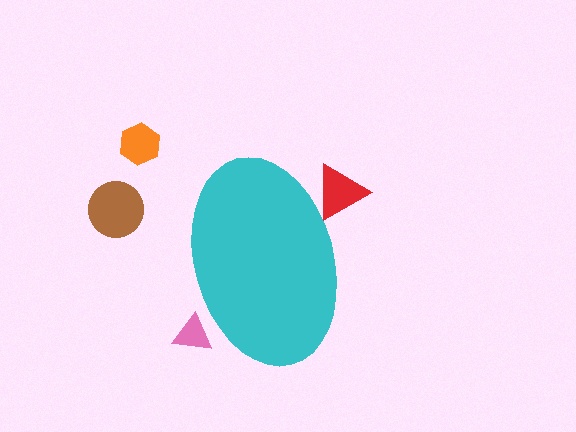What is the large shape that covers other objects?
A cyan ellipse.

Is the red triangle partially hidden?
Yes, the red triangle is partially hidden behind the cyan ellipse.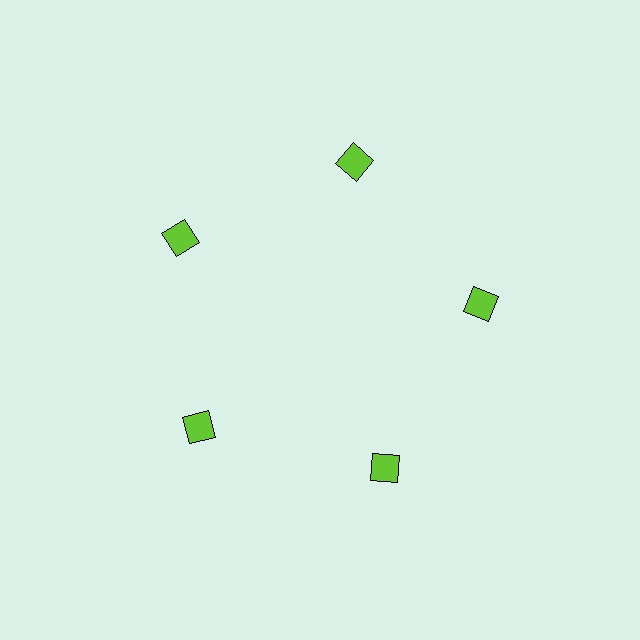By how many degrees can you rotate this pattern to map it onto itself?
The pattern maps onto itself every 72 degrees of rotation.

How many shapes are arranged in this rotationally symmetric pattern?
There are 5 shapes, arranged in 5 groups of 1.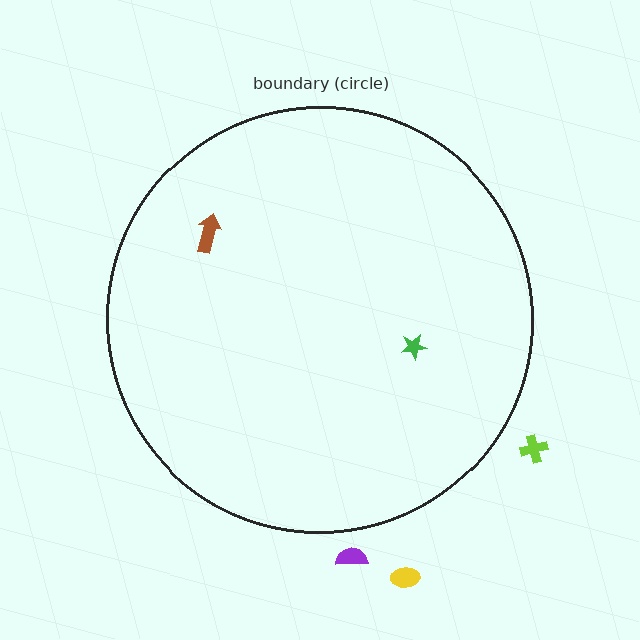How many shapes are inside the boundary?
2 inside, 3 outside.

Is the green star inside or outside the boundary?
Inside.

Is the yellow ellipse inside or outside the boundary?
Outside.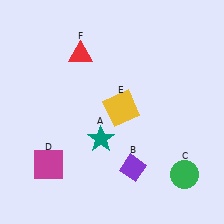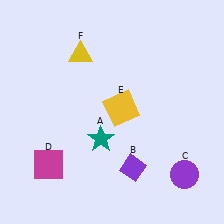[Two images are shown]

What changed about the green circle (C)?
In Image 1, C is green. In Image 2, it changed to purple.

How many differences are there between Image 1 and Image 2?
There are 2 differences between the two images.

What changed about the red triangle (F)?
In Image 1, F is red. In Image 2, it changed to yellow.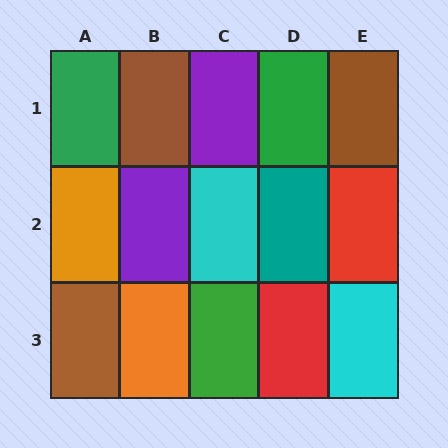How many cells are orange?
2 cells are orange.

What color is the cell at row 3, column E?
Cyan.